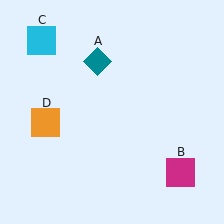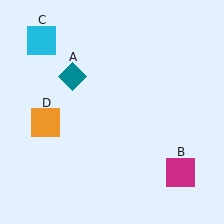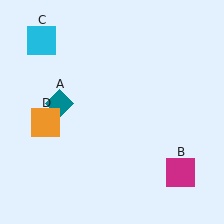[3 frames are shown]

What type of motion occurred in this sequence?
The teal diamond (object A) rotated counterclockwise around the center of the scene.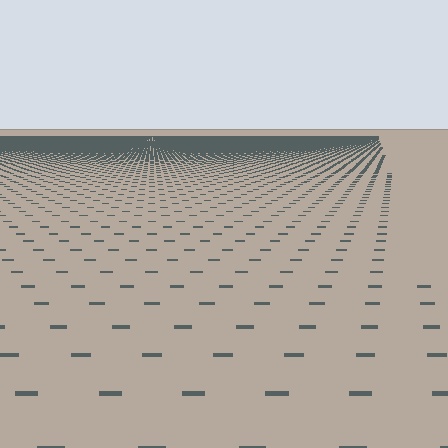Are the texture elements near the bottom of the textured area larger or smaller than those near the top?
Larger. Near the bottom, elements are closer to the viewer and appear at a bigger on-screen size.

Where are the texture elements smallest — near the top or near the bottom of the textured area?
Near the top.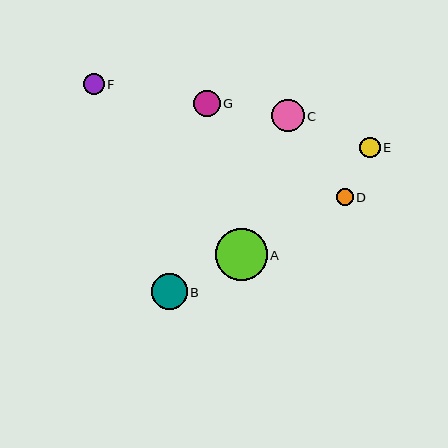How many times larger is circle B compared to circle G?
Circle B is approximately 1.4 times the size of circle G.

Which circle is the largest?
Circle A is the largest with a size of approximately 52 pixels.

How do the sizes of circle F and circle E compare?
Circle F and circle E are approximately the same size.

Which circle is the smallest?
Circle D is the smallest with a size of approximately 17 pixels.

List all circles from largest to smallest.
From largest to smallest: A, B, C, G, F, E, D.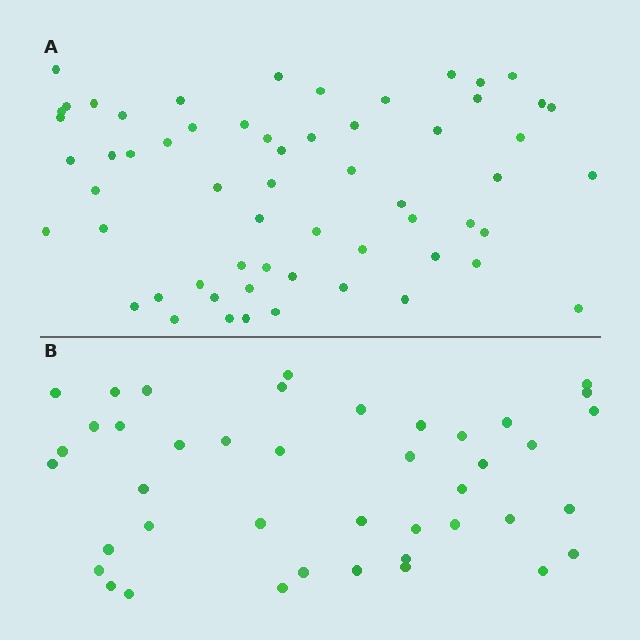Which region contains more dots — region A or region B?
Region A (the top region) has more dots.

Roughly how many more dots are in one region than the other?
Region A has approximately 20 more dots than region B.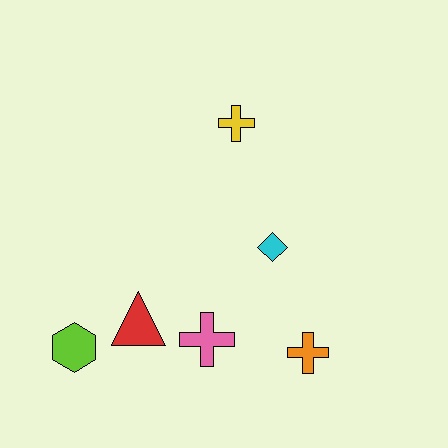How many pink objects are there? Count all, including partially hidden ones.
There is 1 pink object.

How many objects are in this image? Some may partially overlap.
There are 6 objects.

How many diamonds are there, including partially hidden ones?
There is 1 diamond.